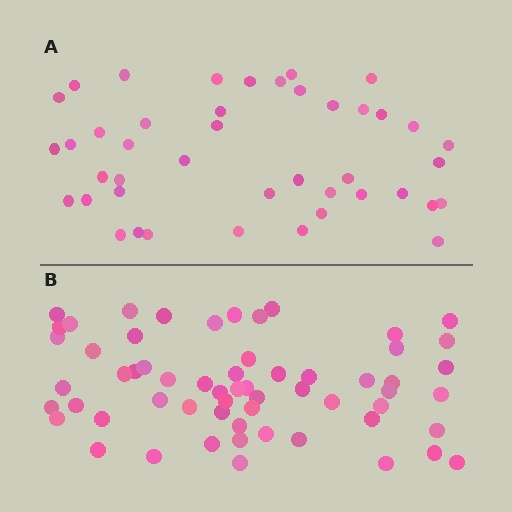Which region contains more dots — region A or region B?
Region B (the bottom region) has more dots.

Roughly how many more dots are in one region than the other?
Region B has approximately 15 more dots than region A.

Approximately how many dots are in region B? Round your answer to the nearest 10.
About 60 dots.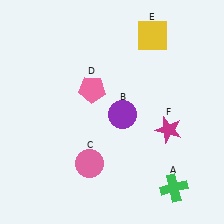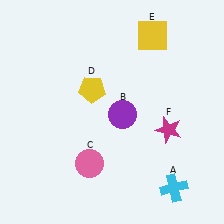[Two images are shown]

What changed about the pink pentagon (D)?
In Image 1, D is pink. In Image 2, it changed to yellow.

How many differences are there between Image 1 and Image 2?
There are 2 differences between the two images.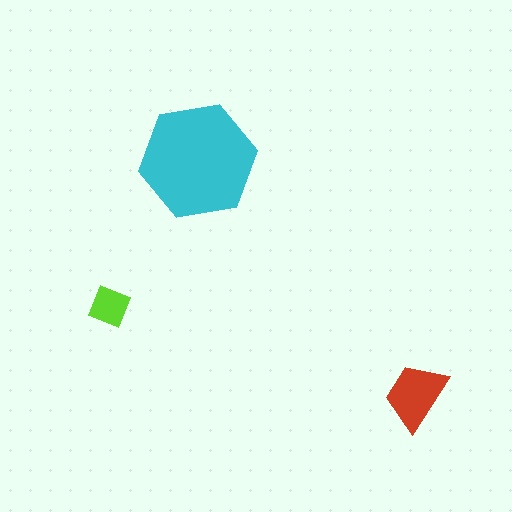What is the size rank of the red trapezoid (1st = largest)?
2nd.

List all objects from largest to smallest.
The cyan hexagon, the red trapezoid, the lime diamond.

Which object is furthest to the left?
The lime diamond is leftmost.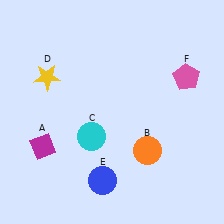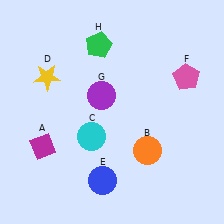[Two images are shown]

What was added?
A purple circle (G), a green pentagon (H) were added in Image 2.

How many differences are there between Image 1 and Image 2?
There are 2 differences between the two images.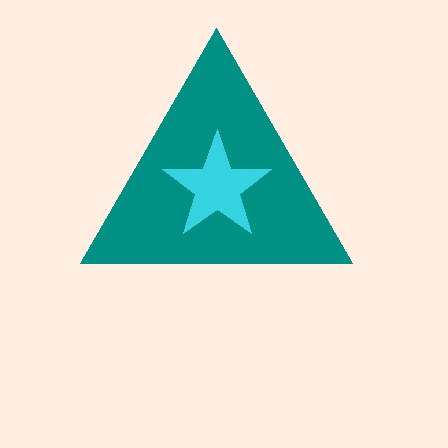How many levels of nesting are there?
2.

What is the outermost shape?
The teal triangle.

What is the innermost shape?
The cyan star.